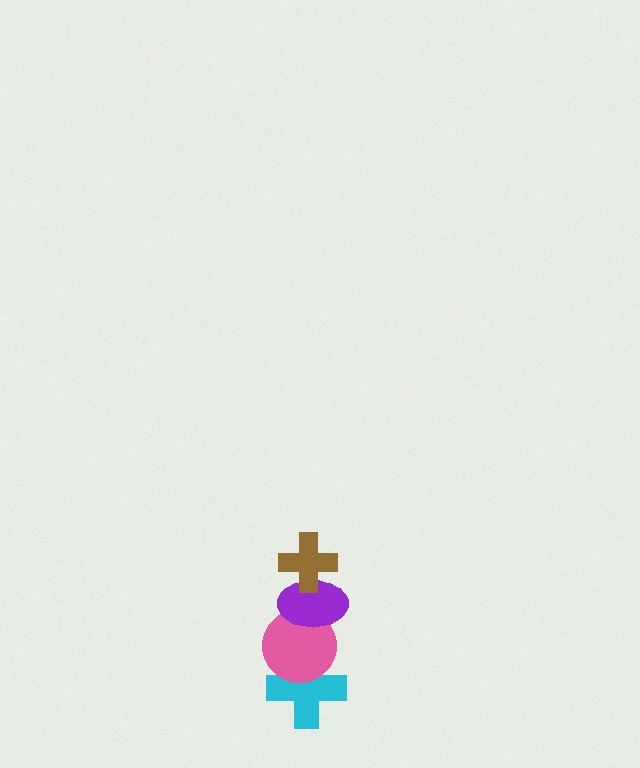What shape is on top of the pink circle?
The purple ellipse is on top of the pink circle.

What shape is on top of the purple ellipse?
The brown cross is on top of the purple ellipse.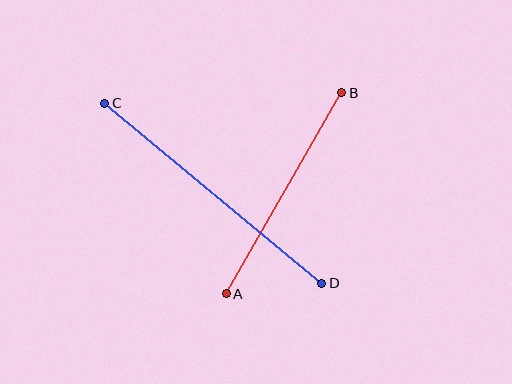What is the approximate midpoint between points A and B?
The midpoint is at approximately (284, 193) pixels.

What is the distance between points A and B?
The distance is approximately 231 pixels.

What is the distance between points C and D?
The distance is approximately 282 pixels.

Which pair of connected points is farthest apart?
Points C and D are farthest apart.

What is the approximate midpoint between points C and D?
The midpoint is at approximately (213, 193) pixels.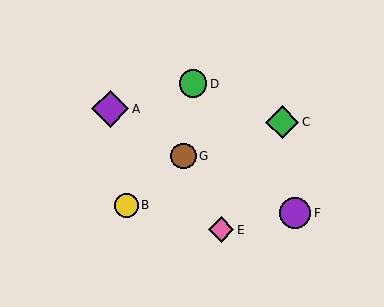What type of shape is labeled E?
Shape E is a pink diamond.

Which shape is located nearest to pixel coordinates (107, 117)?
The purple diamond (labeled A) at (110, 109) is nearest to that location.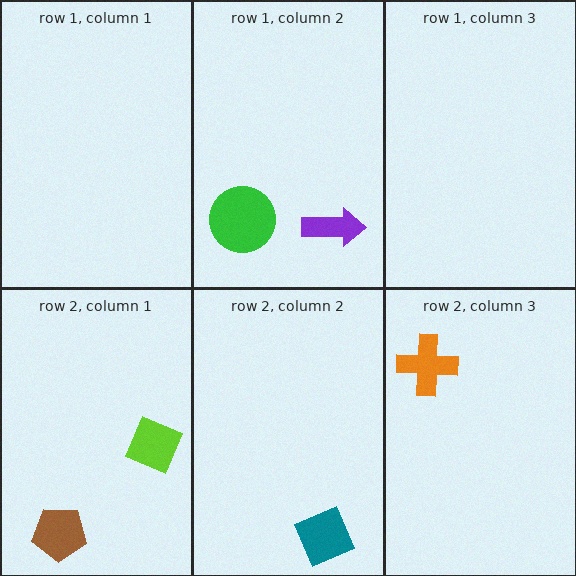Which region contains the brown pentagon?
The row 2, column 1 region.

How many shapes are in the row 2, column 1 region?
2.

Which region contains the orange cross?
The row 2, column 3 region.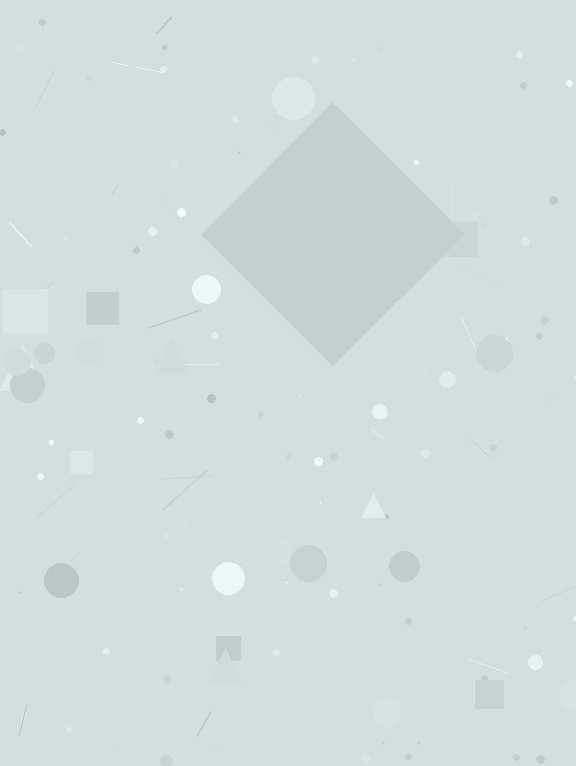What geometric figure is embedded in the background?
A diamond is embedded in the background.